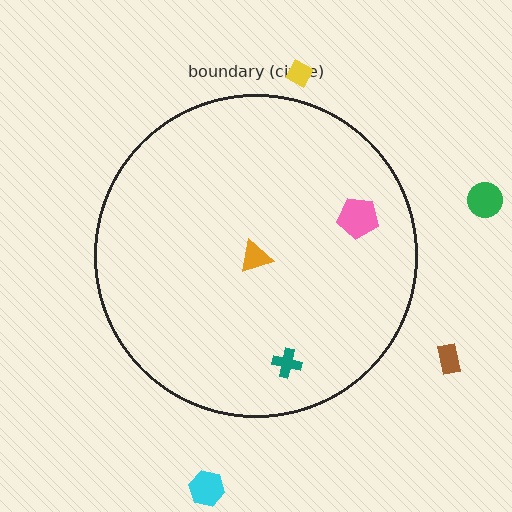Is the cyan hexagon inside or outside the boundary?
Outside.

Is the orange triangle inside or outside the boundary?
Inside.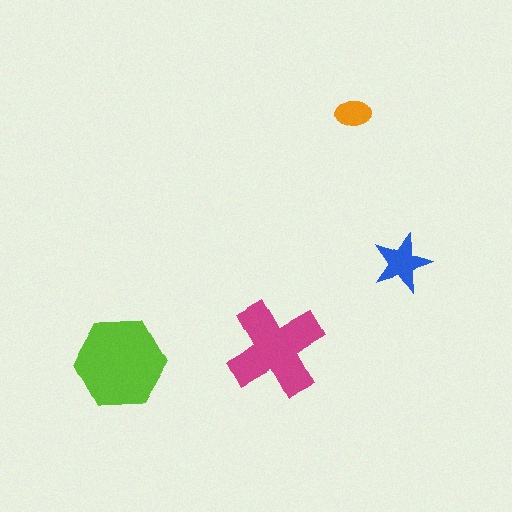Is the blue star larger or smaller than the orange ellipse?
Larger.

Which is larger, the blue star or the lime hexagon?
The lime hexagon.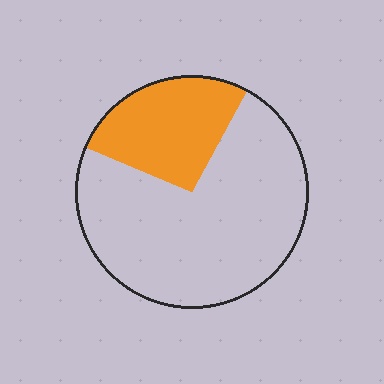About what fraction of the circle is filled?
About one quarter (1/4).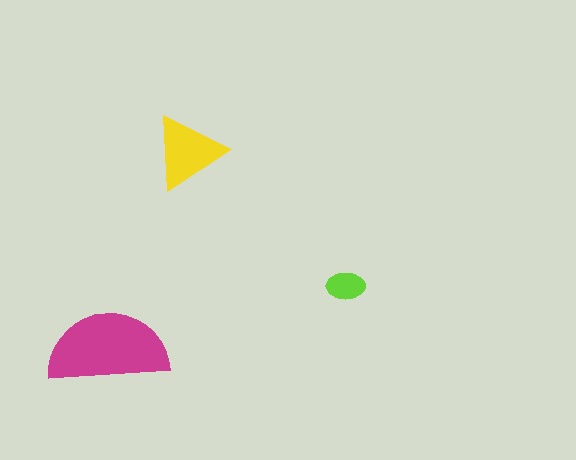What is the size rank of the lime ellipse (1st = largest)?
3rd.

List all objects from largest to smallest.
The magenta semicircle, the yellow triangle, the lime ellipse.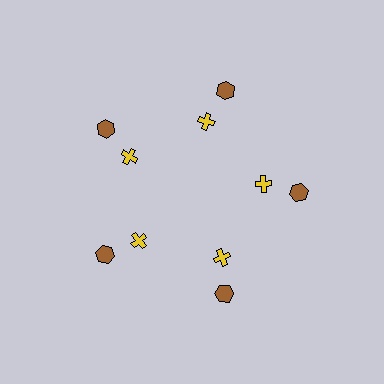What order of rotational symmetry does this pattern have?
This pattern has 5-fold rotational symmetry.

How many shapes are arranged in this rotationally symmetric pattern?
There are 10 shapes, arranged in 5 groups of 2.